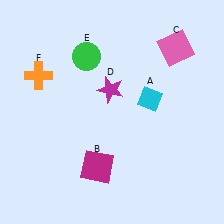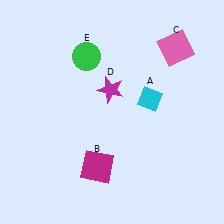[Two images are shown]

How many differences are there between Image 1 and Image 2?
There is 1 difference between the two images.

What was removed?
The orange cross (F) was removed in Image 2.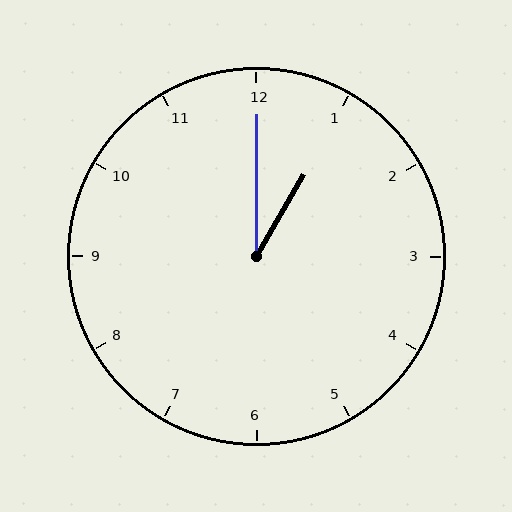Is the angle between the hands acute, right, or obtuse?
It is acute.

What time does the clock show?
1:00.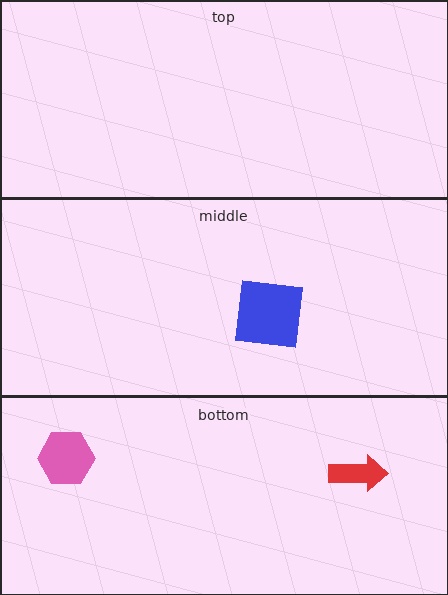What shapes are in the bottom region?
The pink hexagon, the red arrow.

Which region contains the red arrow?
The bottom region.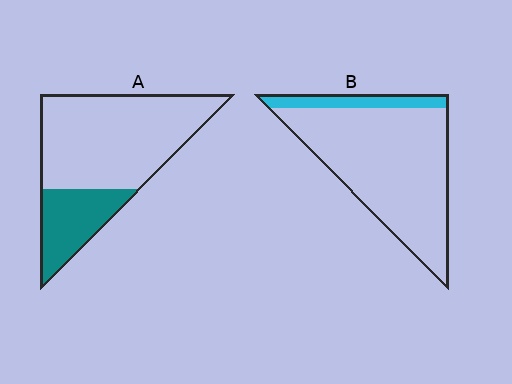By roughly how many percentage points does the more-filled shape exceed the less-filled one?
By roughly 15 percentage points (A over B).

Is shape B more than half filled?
No.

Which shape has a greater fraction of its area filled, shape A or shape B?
Shape A.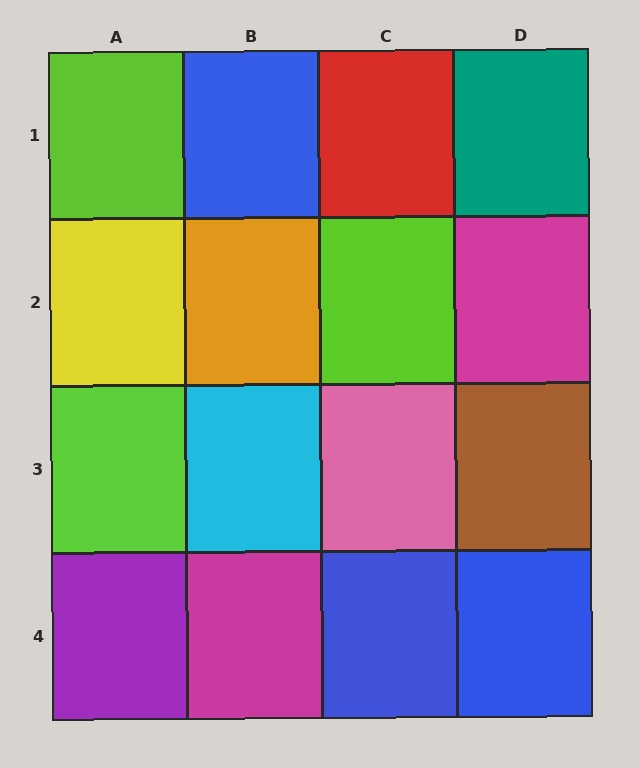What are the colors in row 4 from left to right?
Purple, magenta, blue, blue.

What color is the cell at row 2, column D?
Magenta.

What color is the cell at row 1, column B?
Blue.